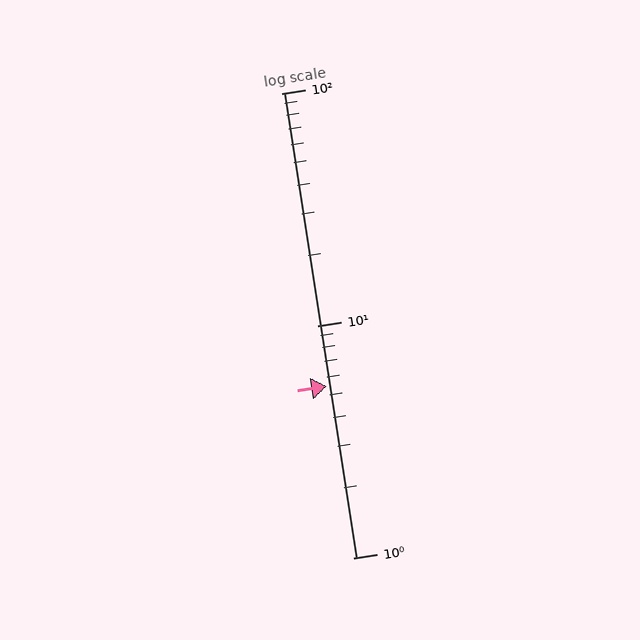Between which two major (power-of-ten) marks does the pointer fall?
The pointer is between 1 and 10.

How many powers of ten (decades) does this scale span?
The scale spans 2 decades, from 1 to 100.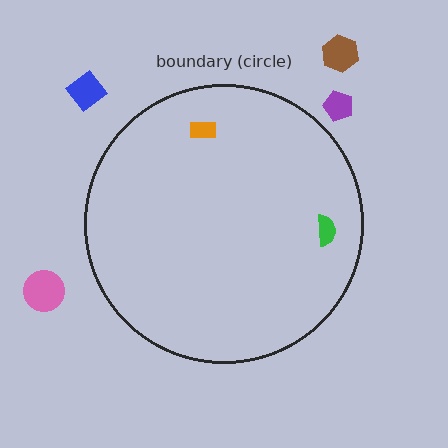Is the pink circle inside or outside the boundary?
Outside.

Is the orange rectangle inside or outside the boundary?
Inside.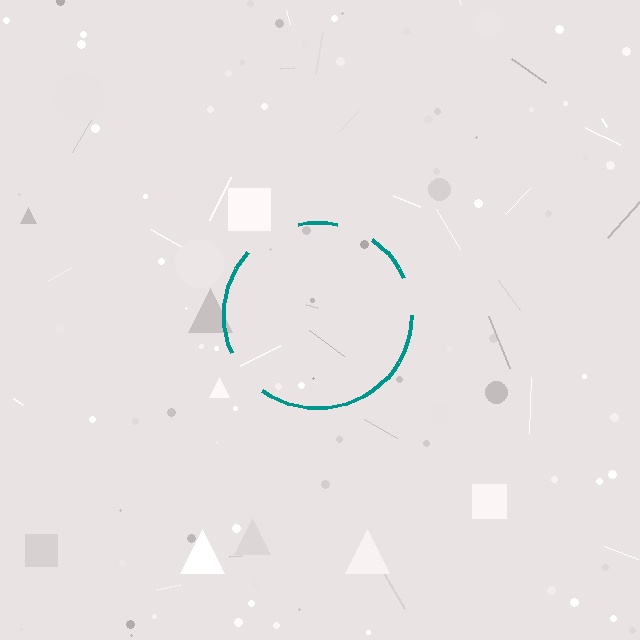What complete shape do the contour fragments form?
The contour fragments form a circle.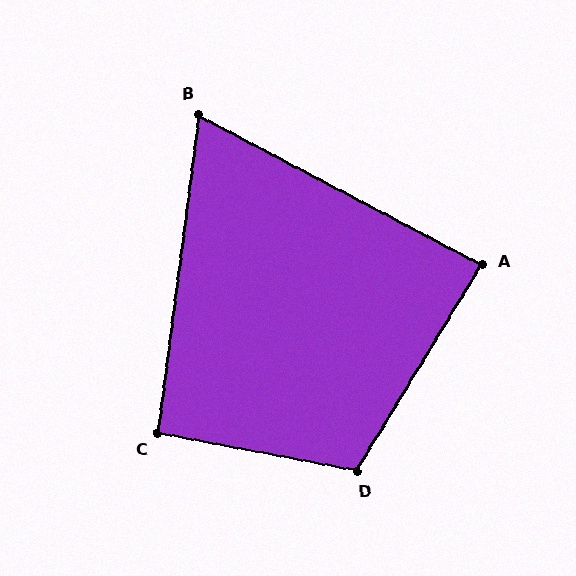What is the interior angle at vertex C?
Approximately 93 degrees (approximately right).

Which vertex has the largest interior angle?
D, at approximately 110 degrees.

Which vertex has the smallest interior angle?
B, at approximately 70 degrees.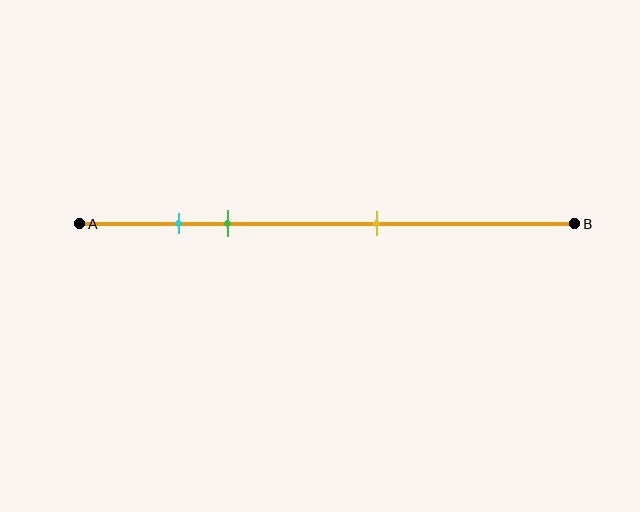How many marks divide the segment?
There are 3 marks dividing the segment.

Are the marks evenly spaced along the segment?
No, the marks are not evenly spaced.